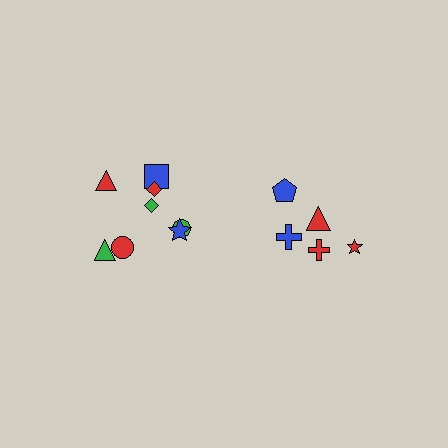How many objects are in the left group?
There are 8 objects.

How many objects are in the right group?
There are 5 objects.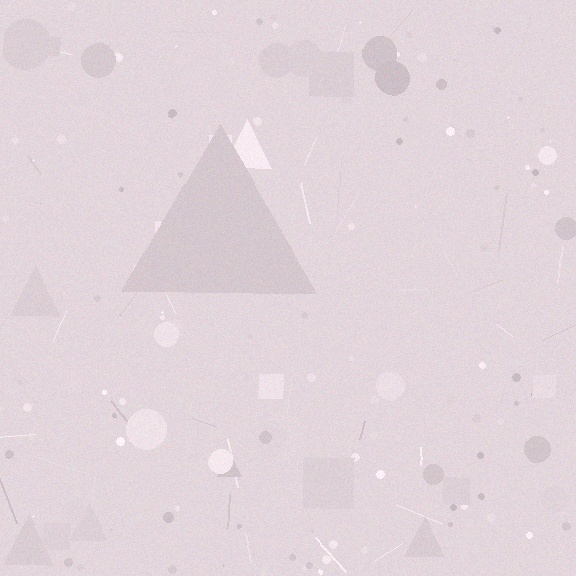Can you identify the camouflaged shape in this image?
The camouflaged shape is a triangle.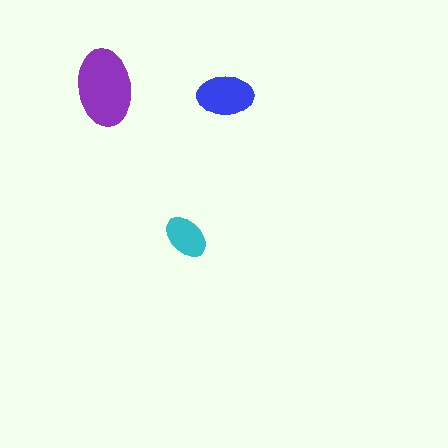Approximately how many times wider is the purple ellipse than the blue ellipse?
About 1.5 times wider.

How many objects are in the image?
There are 3 objects in the image.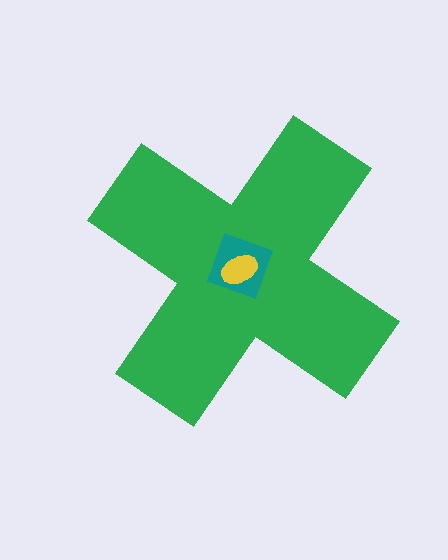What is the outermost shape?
The green cross.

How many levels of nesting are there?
3.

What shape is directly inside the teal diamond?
The yellow ellipse.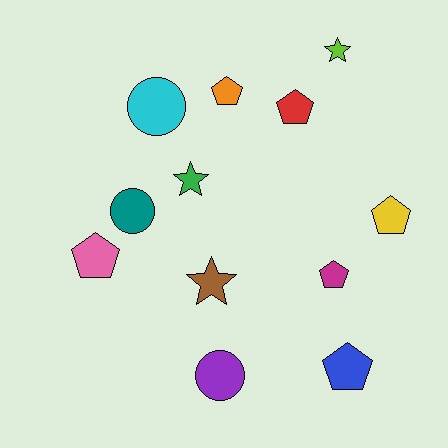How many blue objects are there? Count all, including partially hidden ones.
There is 1 blue object.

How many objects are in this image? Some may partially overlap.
There are 12 objects.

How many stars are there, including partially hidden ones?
There are 3 stars.